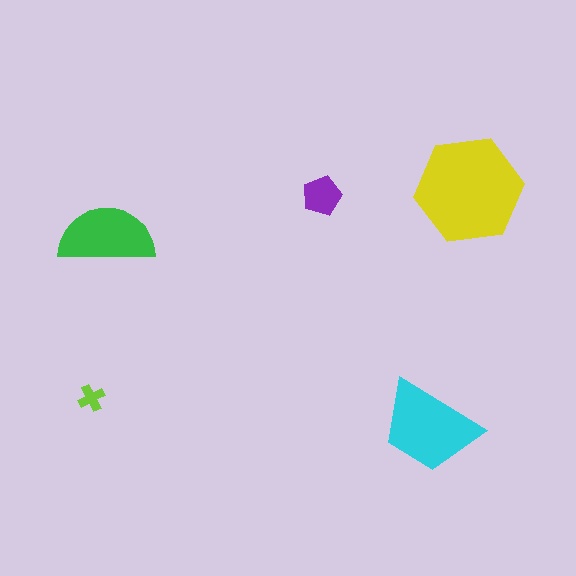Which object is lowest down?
The cyan trapezoid is bottommost.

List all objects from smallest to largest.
The lime cross, the purple pentagon, the green semicircle, the cyan trapezoid, the yellow hexagon.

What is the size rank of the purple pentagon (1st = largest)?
4th.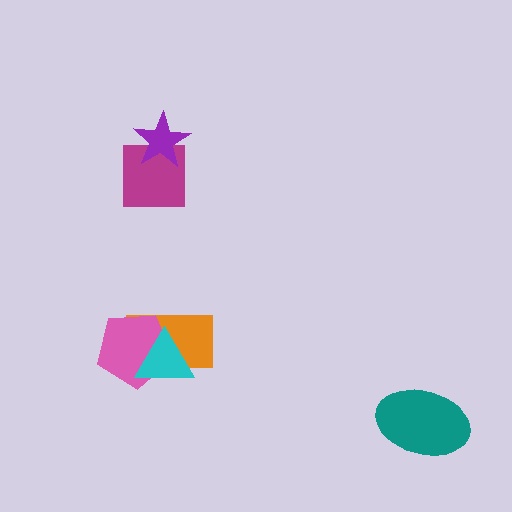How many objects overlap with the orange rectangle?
2 objects overlap with the orange rectangle.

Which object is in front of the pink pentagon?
The cyan triangle is in front of the pink pentagon.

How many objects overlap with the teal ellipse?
0 objects overlap with the teal ellipse.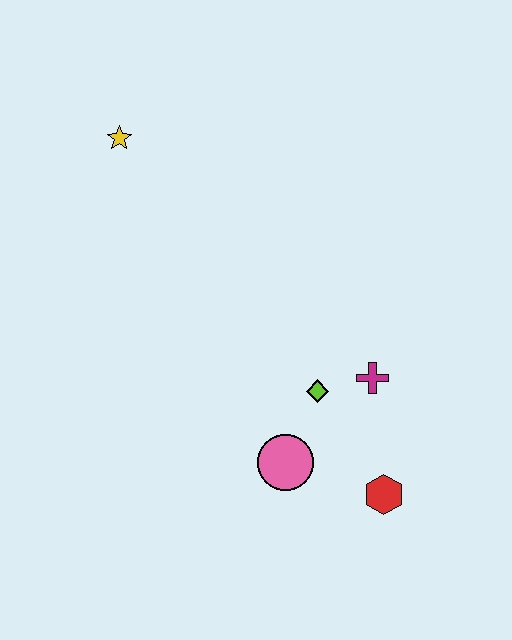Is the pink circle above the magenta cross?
No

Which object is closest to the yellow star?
The lime diamond is closest to the yellow star.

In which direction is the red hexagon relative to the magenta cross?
The red hexagon is below the magenta cross.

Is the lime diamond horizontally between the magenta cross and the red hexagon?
No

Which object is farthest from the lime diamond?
The yellow star is farthest from the lime diamond.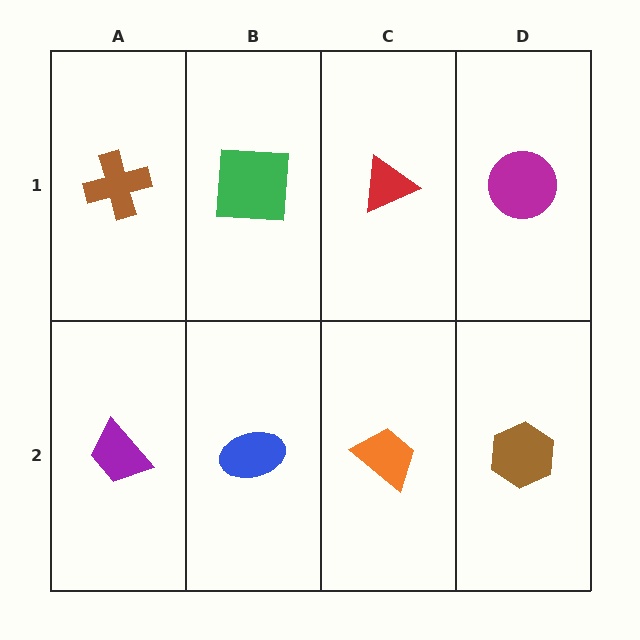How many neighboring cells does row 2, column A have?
2.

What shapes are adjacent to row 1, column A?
A purple trapezoid (row 2, column A), a green square (row 1, column B).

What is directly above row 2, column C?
A red triangle.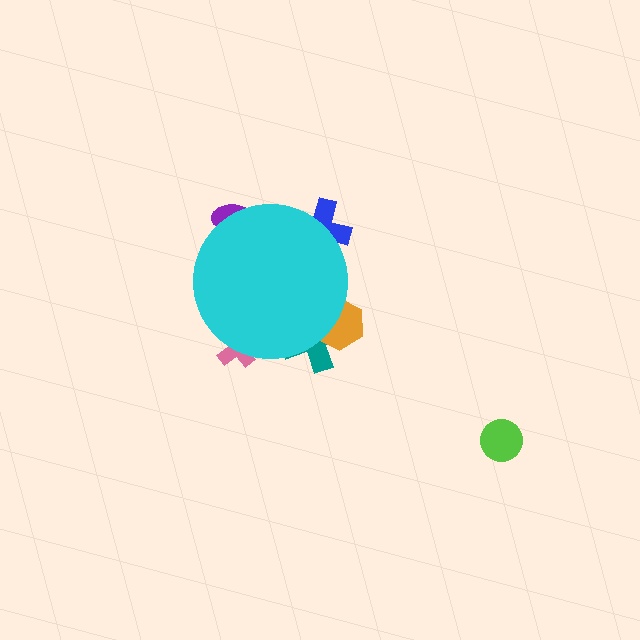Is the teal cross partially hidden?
Yes, the teal cross is partially hidden behind the cyan circle.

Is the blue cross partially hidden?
Yes, the blue cross is partially hidden behind the cyan circle.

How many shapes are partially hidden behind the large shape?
5 shapes are partially hidden.